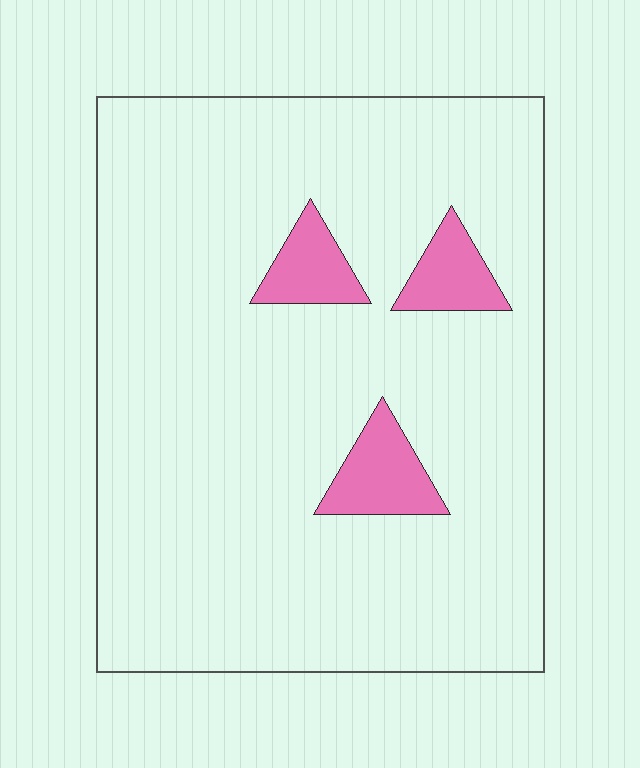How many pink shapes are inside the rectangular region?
3.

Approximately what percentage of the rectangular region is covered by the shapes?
Approximately 10%.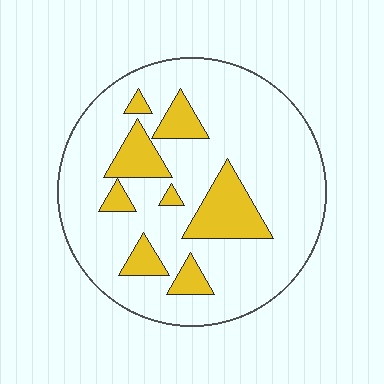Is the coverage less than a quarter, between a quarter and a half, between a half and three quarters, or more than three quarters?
Less than a quarter.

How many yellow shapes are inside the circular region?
8.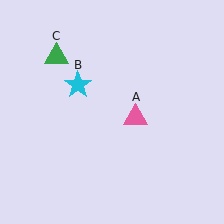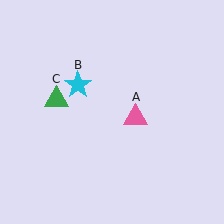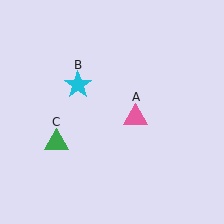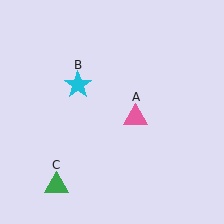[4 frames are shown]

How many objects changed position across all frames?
1 object changed position: green triangle (object C).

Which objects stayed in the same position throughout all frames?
Pink triangle (object A) and cyan star (object B) remained stationary.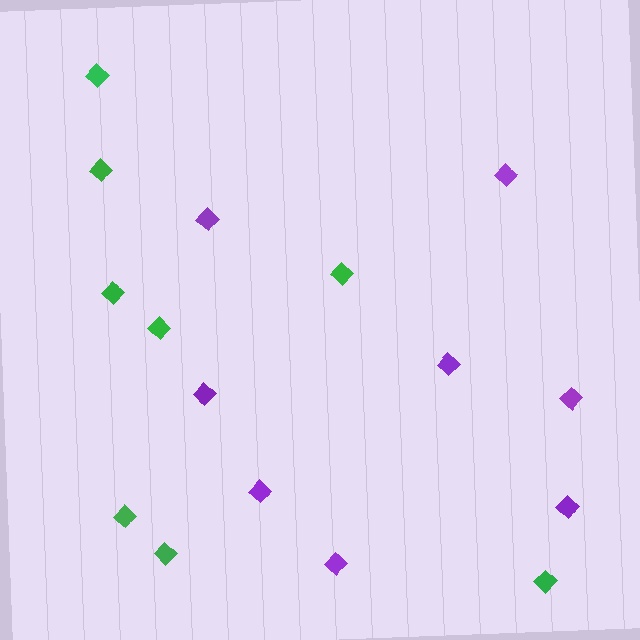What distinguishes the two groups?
There are 2 groups: one group of green diamonds (8) and one group of purple diamonds (8).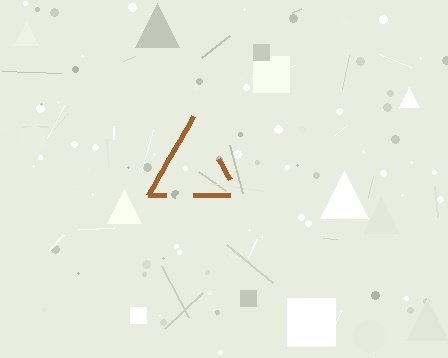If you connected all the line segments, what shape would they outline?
They would outline a triangle.